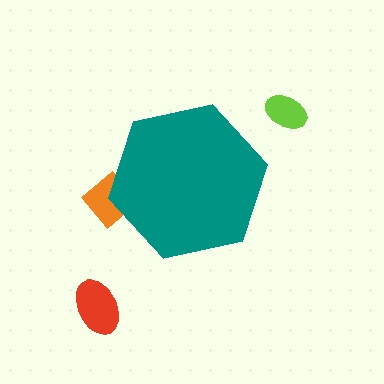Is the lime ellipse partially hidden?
No, the lime ellipse is fully visible.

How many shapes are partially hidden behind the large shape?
1 shape is partially hidden.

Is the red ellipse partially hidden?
No, the red ellipse is fully visible.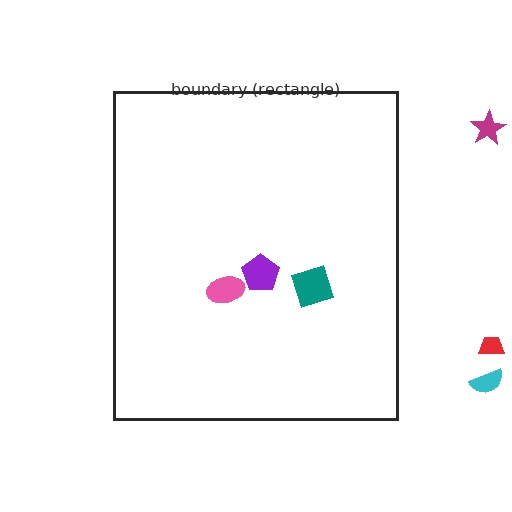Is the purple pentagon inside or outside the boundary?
Inside.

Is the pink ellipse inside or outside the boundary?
Inside.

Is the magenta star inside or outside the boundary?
Outside.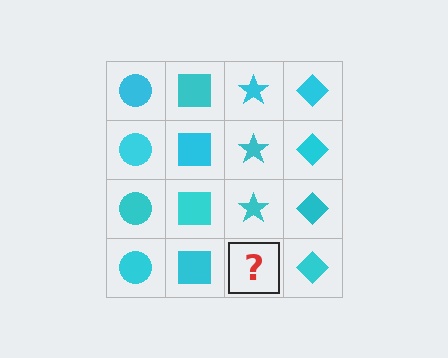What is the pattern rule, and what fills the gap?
The rule is that each column has a consistent shape. The gap should be filled with a cyan star.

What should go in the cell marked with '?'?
The missing cell should contain a cyan star.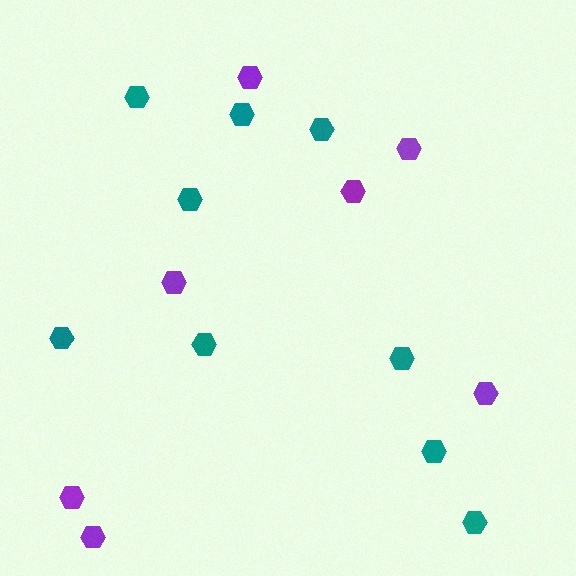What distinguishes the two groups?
There are 2 groups: one group of teal hexagons (9) and one group of purple hexagons (7).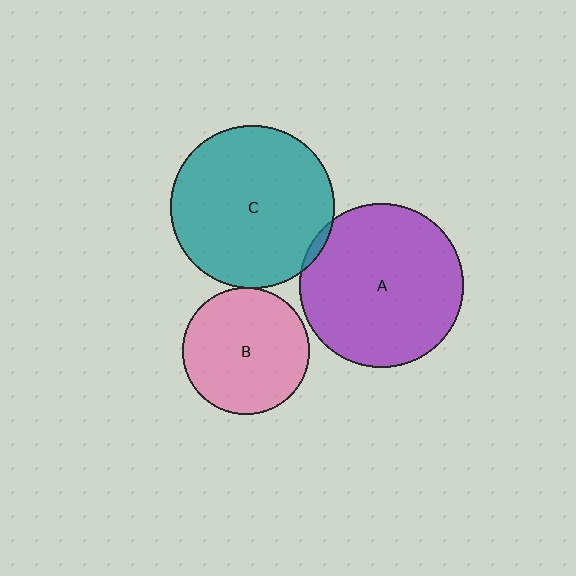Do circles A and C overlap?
Yes.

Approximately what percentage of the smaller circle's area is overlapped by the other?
Approximately 5%.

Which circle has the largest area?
Circle A (purple).